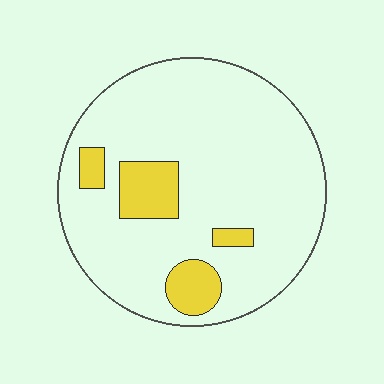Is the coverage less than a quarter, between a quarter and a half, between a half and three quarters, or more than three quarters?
Less than a quarter.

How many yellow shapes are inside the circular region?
4.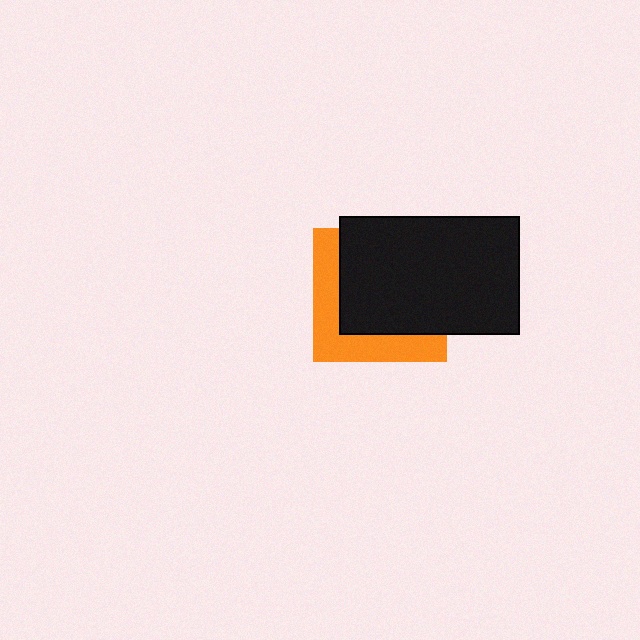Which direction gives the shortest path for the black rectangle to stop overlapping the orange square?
Moving toward the upper-right gives the shortest separation.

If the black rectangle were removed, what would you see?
You would see the complete orange square.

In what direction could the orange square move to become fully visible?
The orange square could move toward the lower-left. That would shift it out from behind the black rectangle entirely.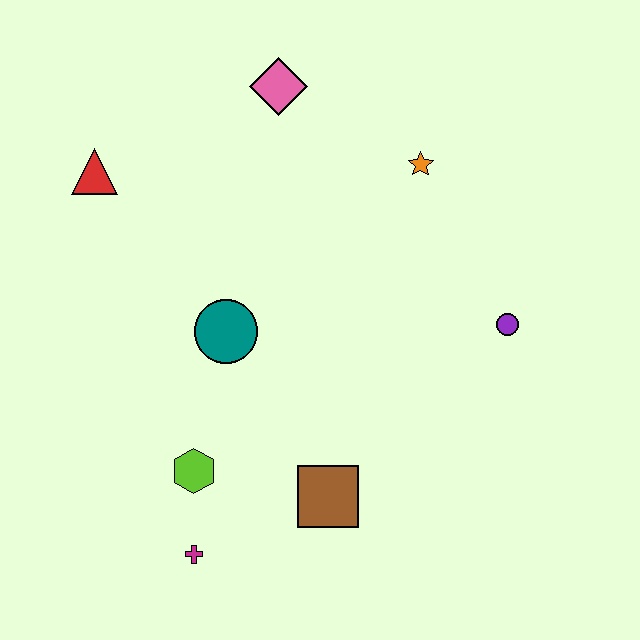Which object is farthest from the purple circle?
The red triangle is farthest from the purple circle.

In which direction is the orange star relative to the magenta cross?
The orange star is above the magenta cross.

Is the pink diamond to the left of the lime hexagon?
No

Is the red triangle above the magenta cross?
Yes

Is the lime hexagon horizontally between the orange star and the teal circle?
No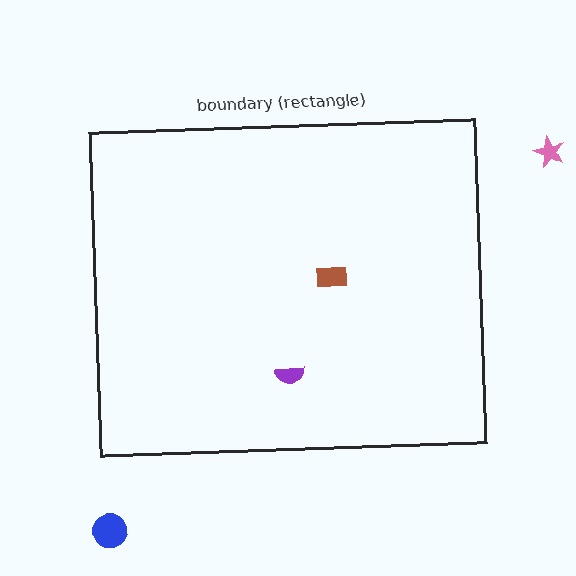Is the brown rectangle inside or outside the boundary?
Inside.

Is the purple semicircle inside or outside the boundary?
Inside.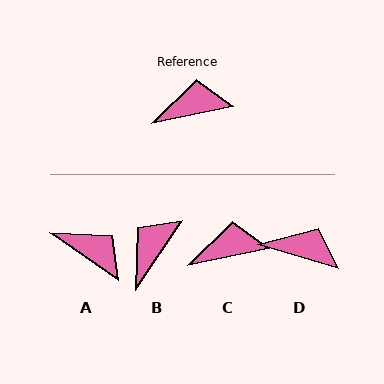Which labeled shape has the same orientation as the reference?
C.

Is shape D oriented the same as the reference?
No, it is off by about 28 degrees.